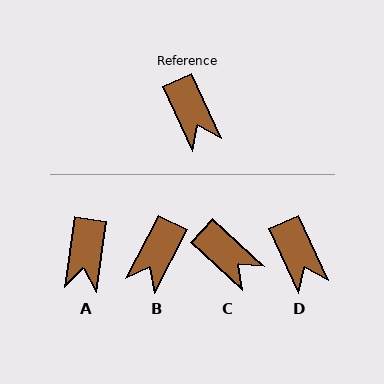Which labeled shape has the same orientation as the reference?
D.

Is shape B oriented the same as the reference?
No, it is off by about 52 degrees.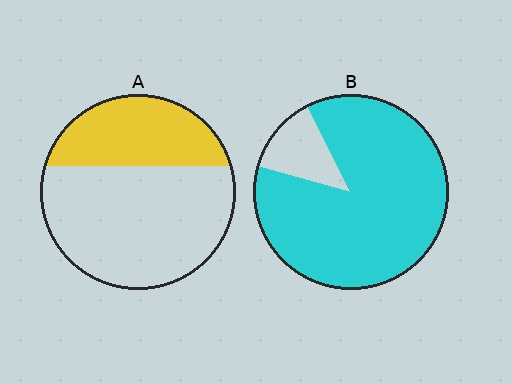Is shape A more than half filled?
No.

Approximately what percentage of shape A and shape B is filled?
A is approximately 35% and B is approximately 85%.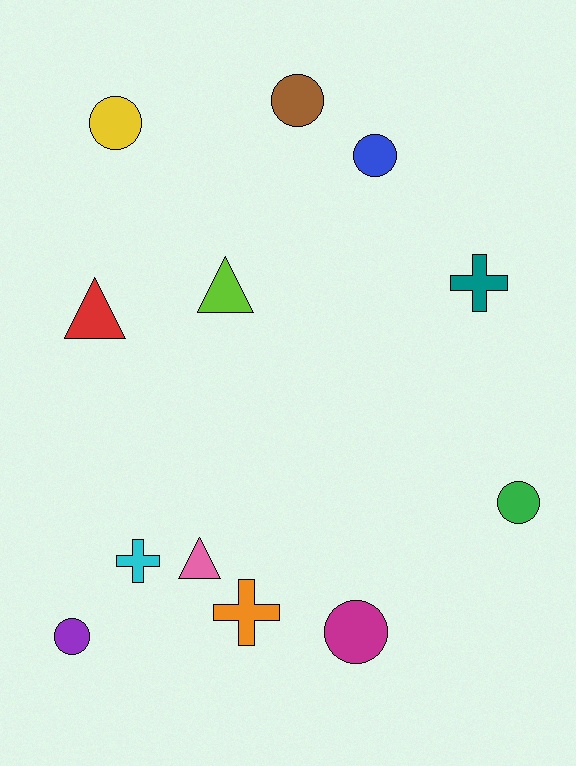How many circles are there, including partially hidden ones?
There are 6 circles.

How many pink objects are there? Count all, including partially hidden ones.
There is 1 pink object.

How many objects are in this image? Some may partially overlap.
There are 12 objects.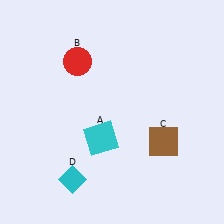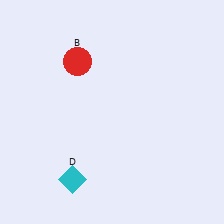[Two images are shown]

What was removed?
The cyan square (A), the brown square (C) were removed in Image 2.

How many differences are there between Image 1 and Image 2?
There are 2 differences between the two images.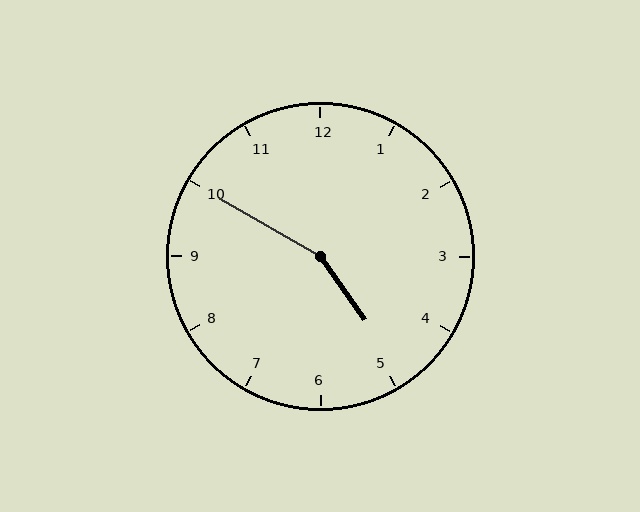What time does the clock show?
4:50.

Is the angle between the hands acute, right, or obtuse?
It is obtuse.